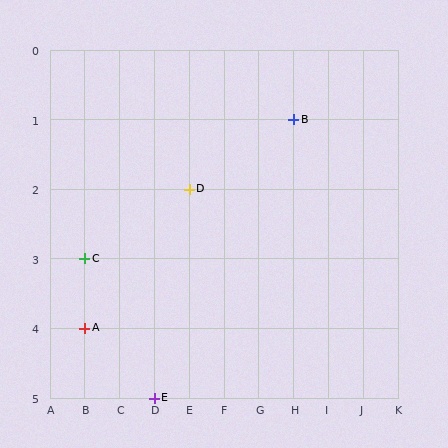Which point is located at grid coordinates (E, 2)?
Point D is at (E, 2).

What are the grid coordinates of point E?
Point E is at grid coordinates (D, 5).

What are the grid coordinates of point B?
Point B is at grid coordinates (H, 1).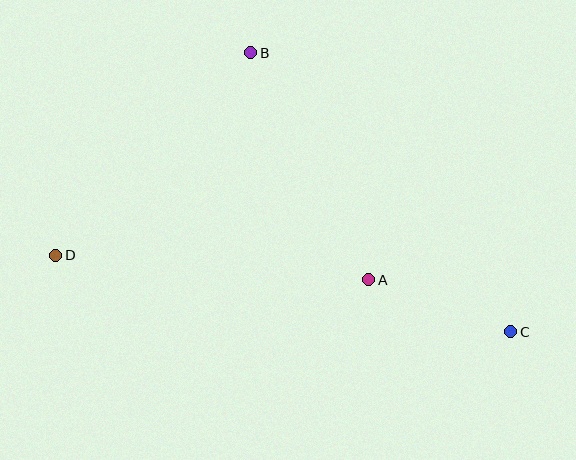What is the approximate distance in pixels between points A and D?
The distance between A and D is approximately 314 pixels.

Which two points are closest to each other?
Points A and C are closest to each other.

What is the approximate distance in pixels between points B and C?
The distance between B and C is approximately 381 pixels.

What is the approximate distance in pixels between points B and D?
The distance between B and D is approximately 281 pixels.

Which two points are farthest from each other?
Points C and D are farthest from each other.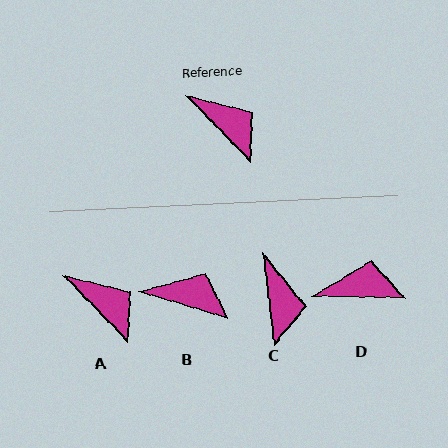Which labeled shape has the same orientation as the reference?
A.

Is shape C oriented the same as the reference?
No, it is off by about 37 degrees.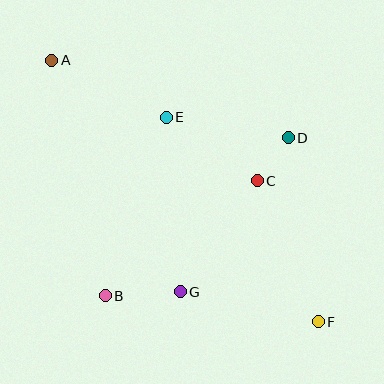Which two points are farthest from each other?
Points A and F are farthest from each other.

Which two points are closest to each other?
Points C and D are closest to each other.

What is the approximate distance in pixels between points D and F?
The distance between D and F is approximately 186 pixels.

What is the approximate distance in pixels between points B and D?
The distance between B and D is approximately 242 pixels.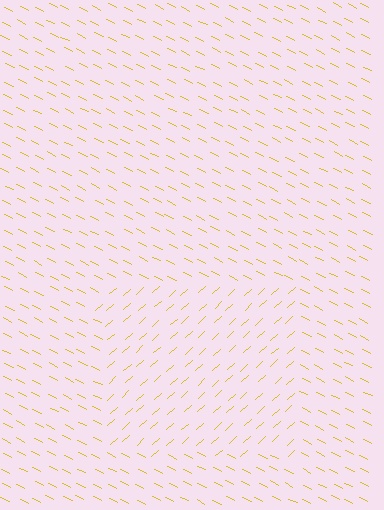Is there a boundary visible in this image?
Yes, there is a texture boundary formed by a change in line orientation.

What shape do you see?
I see a rectangle.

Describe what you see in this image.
The image is filled with small yellow line segments. A rectangle region in the image has lines oriented differently from the surrounding lines, creating a visible texture boundary.